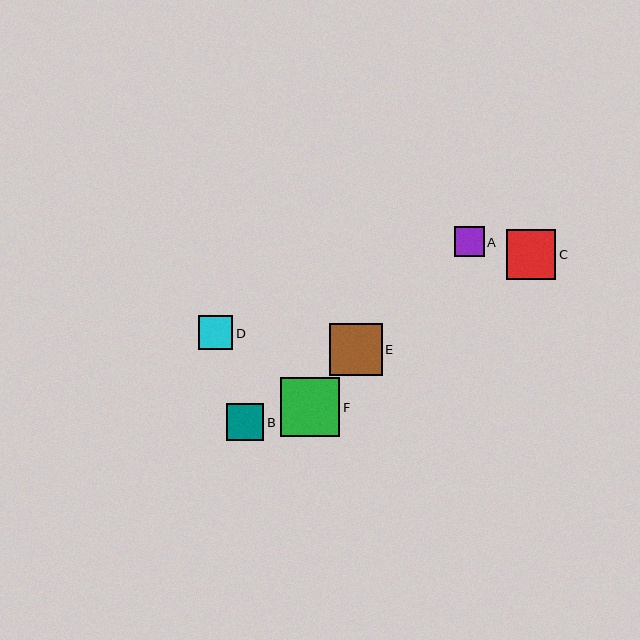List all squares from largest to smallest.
From largest to smallest: F, E, C, B, D, A.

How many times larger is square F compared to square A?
Square F is approximately 2.0 times the size of square A.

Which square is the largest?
Square F is the largest with a size of approximately 59 pixels.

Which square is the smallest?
Square A is the smallest with a size of approximately 30 pixels.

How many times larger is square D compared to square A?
Square D is approximately 1.2 times the size of square A.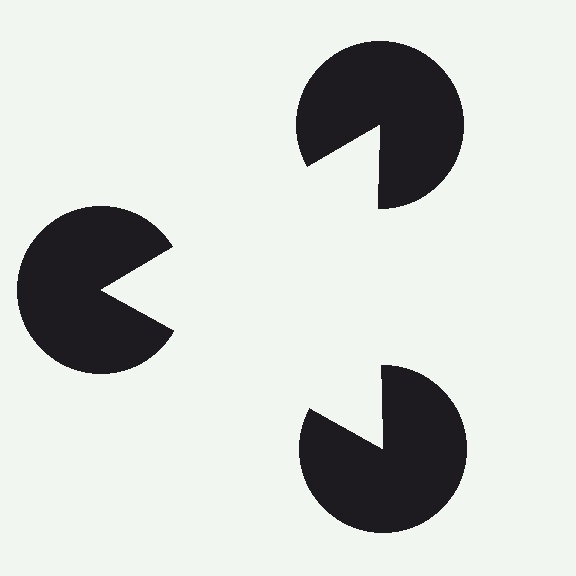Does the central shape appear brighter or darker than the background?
It typically appears slightly brighter than the background, even though no actual brightness change is drawn.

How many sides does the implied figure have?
3 sides.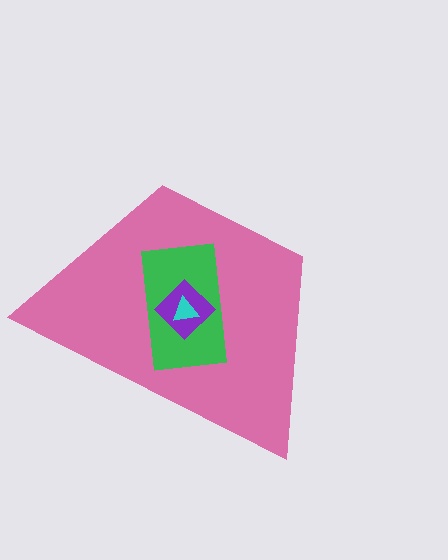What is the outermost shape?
The pink trapezoid.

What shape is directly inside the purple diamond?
The cyan triangle.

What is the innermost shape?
The cyan triangle.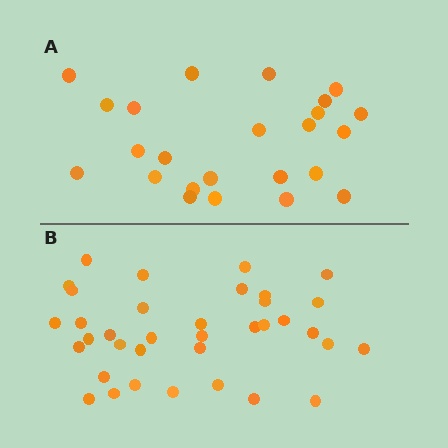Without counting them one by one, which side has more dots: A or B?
Region B (the bottom region) has more dots.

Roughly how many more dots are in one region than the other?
Region B has roughly 12 or so more dots than region A.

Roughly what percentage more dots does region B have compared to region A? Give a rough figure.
About 50% more.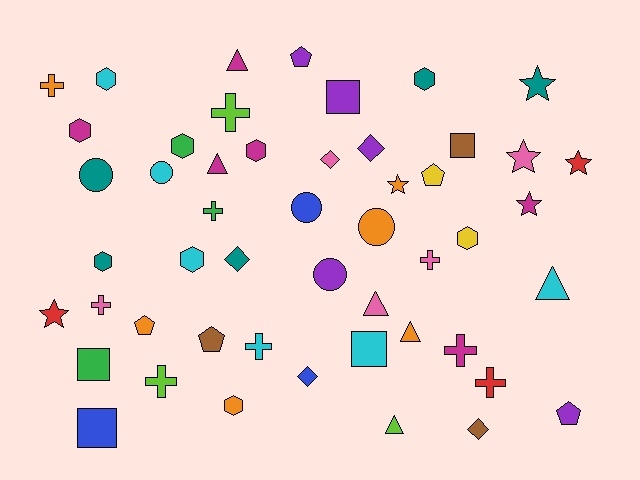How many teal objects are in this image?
There are 5 teal objects.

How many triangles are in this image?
There are 6 triangles.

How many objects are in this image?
There are 50 objects.